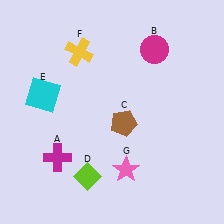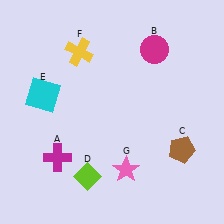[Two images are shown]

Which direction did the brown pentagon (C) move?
The brown pentagon (C) moved right.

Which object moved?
The brown pentagon (C) moved right.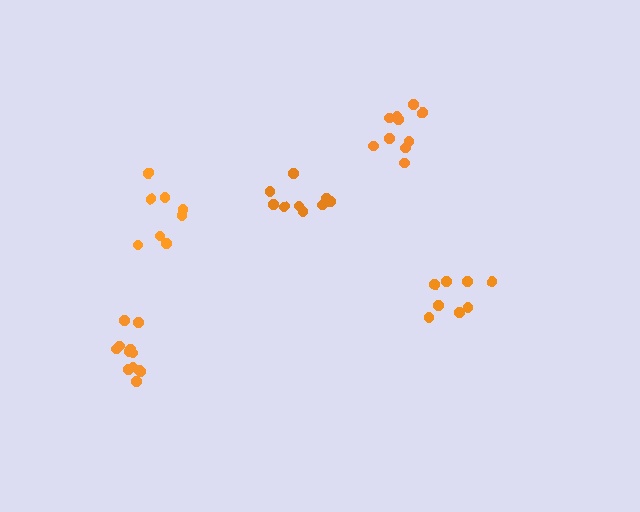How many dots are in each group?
Group 1: 12 dots, Group 2: 8 dots, Group 3: 8 dots, Group 4: 9 dots, Group 5: 10 dots (47 total).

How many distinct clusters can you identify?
There are 5 distinct clusters.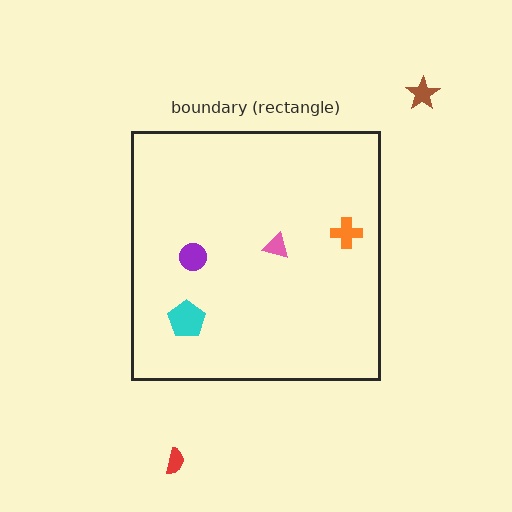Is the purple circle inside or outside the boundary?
Inside.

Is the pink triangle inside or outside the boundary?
Inside.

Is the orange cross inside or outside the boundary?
Inside.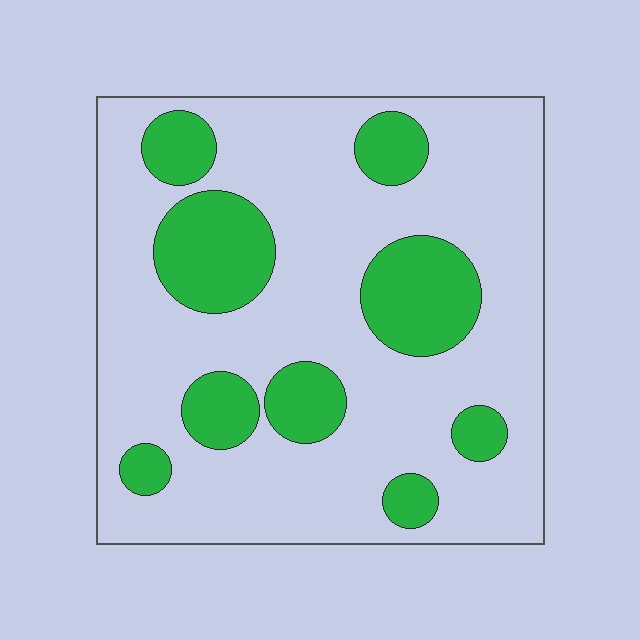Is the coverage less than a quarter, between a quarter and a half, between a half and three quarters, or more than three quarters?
Less than a quarter.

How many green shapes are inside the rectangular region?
9.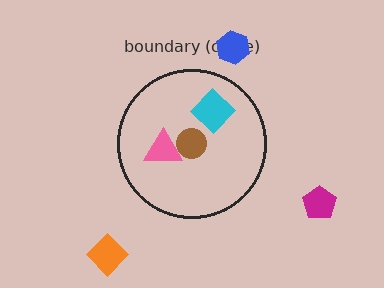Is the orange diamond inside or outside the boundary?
Outside.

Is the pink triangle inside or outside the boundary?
Inside.